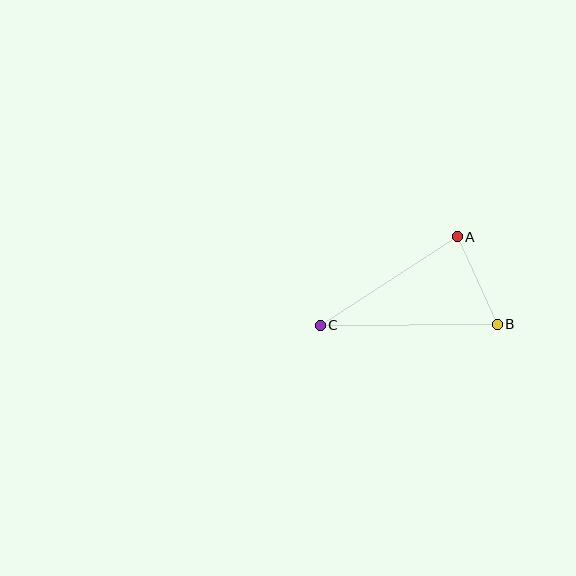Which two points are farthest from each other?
Points B and C are farthest from each other.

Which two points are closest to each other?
Points A and B are closest to each other.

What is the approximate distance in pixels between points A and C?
The distance between A and C is approximately 163 pixels.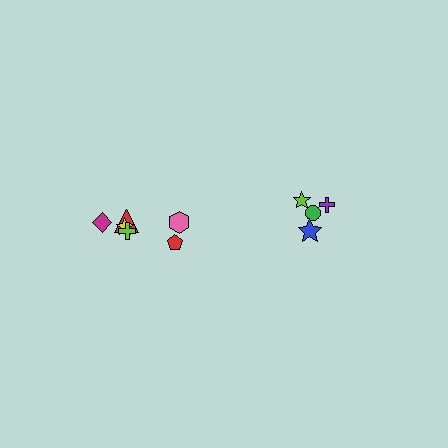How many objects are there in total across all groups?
There are 10 objects.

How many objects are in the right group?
There are 4 objects.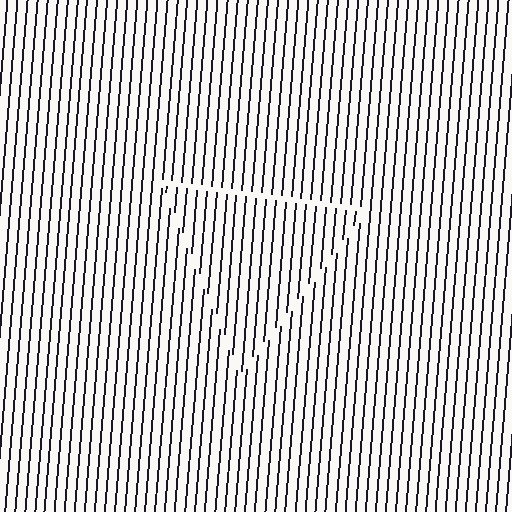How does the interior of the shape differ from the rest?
The interior of the shape contains the same grating, shifted by half a period — the contour is defined by the phase discontinuity where line-ends from the inner and outer gratings abut.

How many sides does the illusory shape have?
3 sides — the line-ends trace a triangle.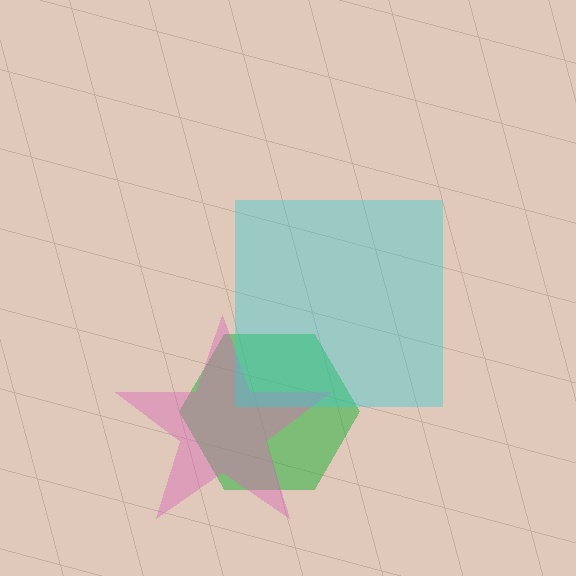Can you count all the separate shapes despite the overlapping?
Yes, there are 3 separate shapes.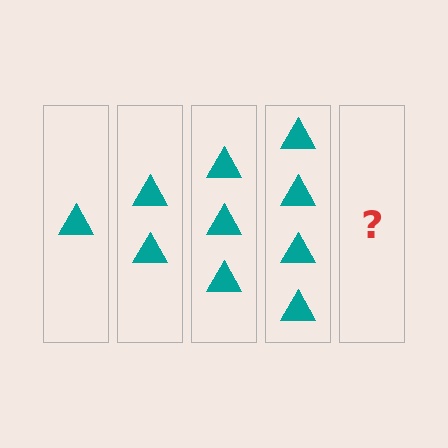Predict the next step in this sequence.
The next step is 5 triangles.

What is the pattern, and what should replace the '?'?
The pattern is that each step adds one more triangle. The '?' should be 5 triangles.